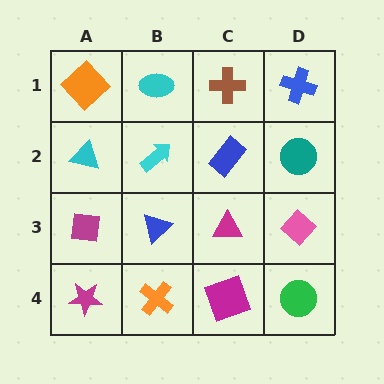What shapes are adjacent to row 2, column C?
A brown cross (row 1, column C), a magenta triangle (row 3, column C), a cyan arrow (row 2, column B), a teal circle (row 2, column D).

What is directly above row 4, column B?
A blue triangle.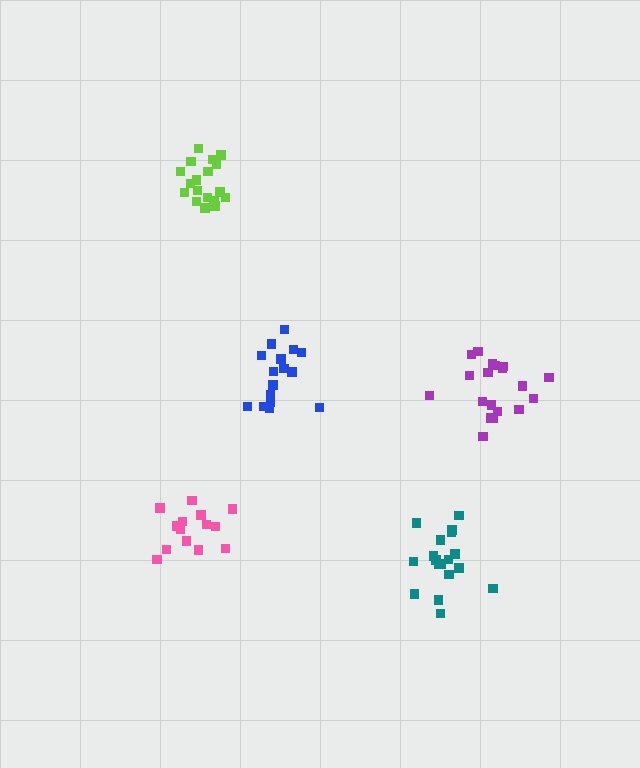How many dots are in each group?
Group 1: 16 dots, Group 2: 19 dots, Group 3: 19 dots, Group 4: 19 dots, Group 5: 14 dots (87 total).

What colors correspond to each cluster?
The clusters are colored: blue, lime, purple, teal, pink.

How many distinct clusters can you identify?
There are 5 distinct clusters.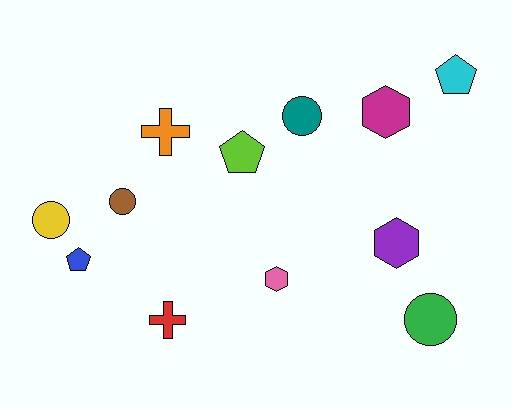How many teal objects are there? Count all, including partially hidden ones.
There is 1 teal object.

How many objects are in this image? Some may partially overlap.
There are 12 objects.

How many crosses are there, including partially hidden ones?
There are 2 crosses.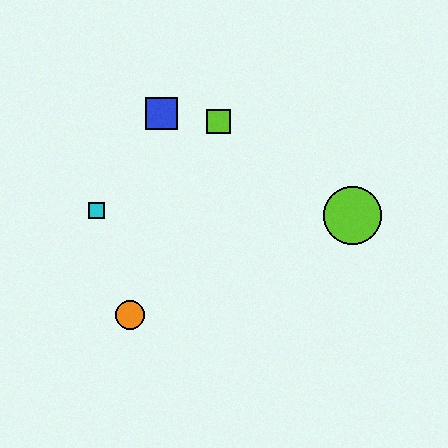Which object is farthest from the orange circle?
The lime circle is farthest from the orange circle.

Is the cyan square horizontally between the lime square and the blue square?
No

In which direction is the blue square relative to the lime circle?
The blue square is to the left of the lime circle.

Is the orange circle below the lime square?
Yes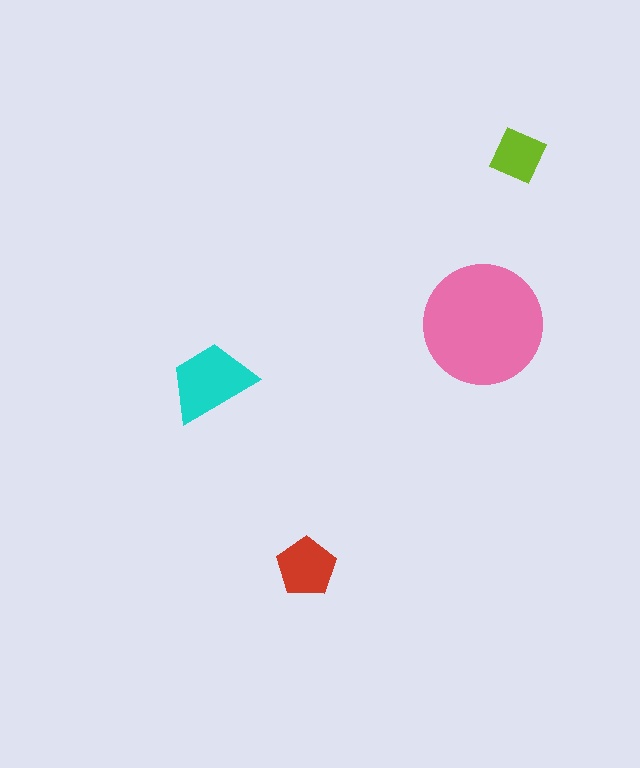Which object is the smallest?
The lime square.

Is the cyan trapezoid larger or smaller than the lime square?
Larger.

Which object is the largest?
The pink circle.